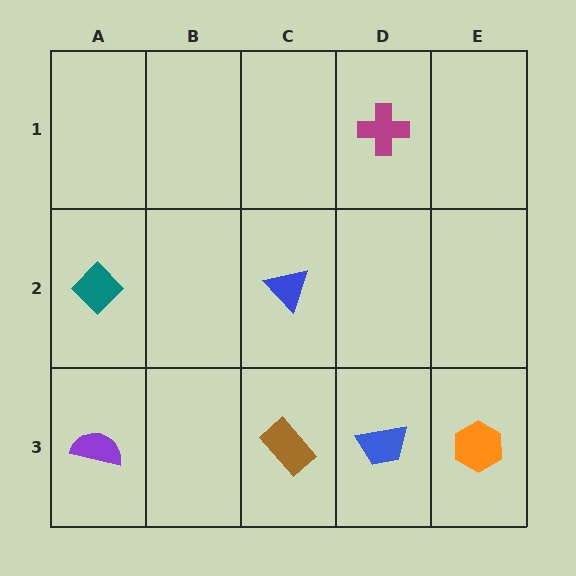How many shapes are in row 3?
4 shapes.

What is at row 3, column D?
A blue trapezoid.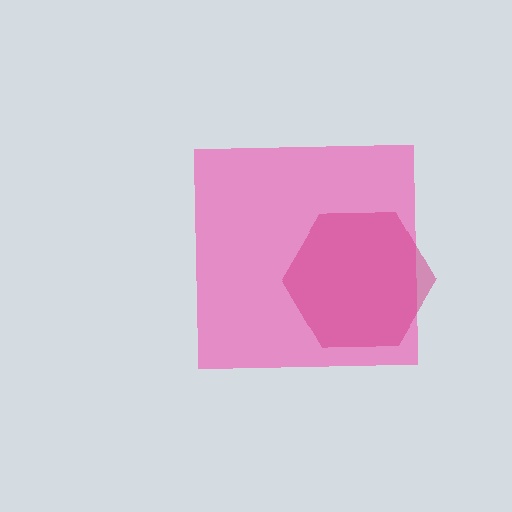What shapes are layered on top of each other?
The layered shapes are: a pink square, a magenta hexagon.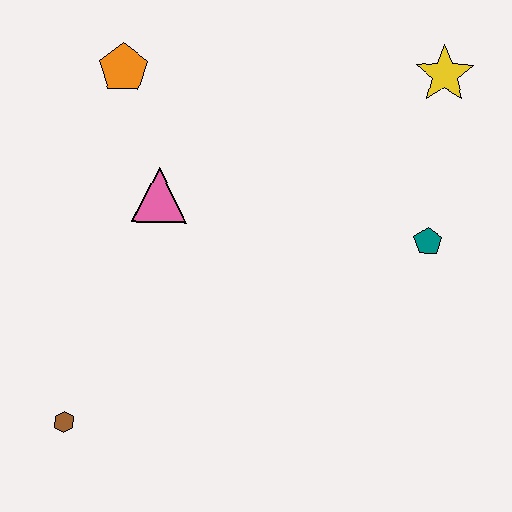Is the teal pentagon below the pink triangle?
Yes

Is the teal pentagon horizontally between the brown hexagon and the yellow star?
Yes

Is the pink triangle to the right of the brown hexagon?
Yes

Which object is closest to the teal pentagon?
The yellow star is closest to the teal pentagon.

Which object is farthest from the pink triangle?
The yellow star is farthest from the pink triangle.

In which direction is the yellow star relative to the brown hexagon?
The yellow star is to the right of the brown hexagon.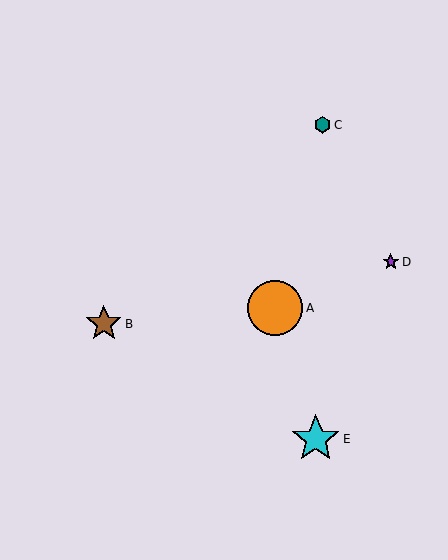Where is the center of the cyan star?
The center of the cyan star is at (316, 439).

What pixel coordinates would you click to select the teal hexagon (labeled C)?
Click at (322, 125) to select the teal hexagon C.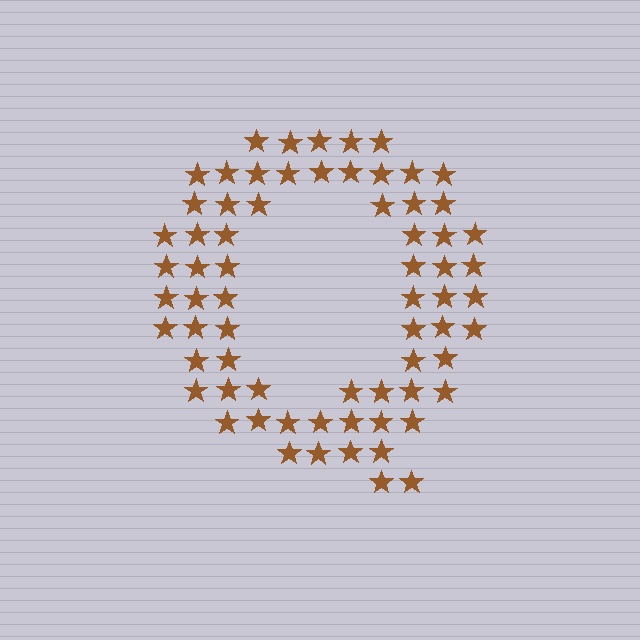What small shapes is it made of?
It is made of small stars.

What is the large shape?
The large shape is the letter Q.